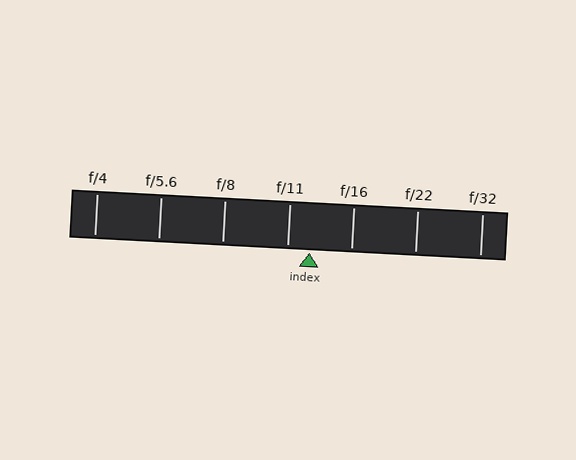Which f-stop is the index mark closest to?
The index mark is closest to f/11.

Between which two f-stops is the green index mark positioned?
The index mark is between f/11 and f/16.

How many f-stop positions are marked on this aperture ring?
There are 7 f-stop positions marked.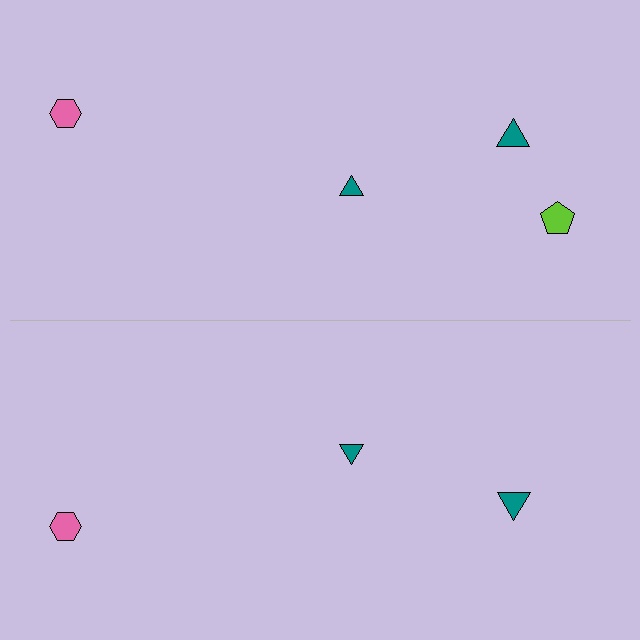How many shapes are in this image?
There are 7 shapes in this image.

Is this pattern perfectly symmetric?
No, the pattern is not perfectly symmetric. A lime pentagon is missing from the bottom side.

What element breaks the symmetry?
A lime pentagon is missing from the bottom side.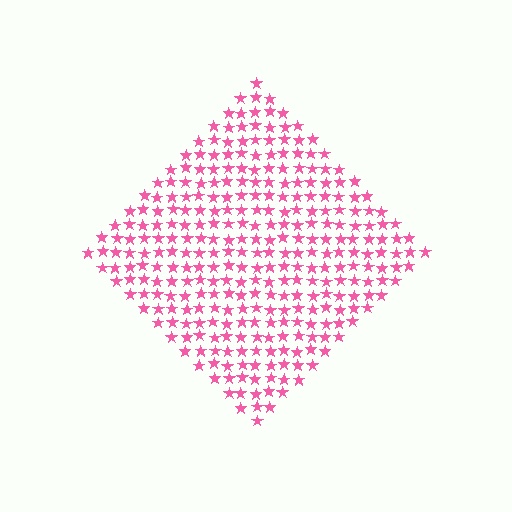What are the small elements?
The small elements are stars.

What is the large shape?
The large shape is a diamond.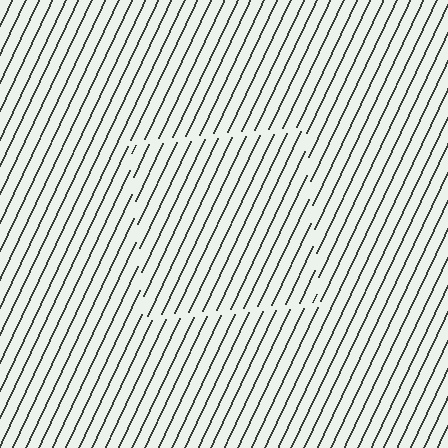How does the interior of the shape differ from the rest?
The interior of the shape contains the same grating, shifted by half a period — the contour is defined by the phase discontinuity where line-ends from the inner and outer gratings abut.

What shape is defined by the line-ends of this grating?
An illusory square. The interior of the shape contains the same grating, shifted by half a period — the contour is defined by the phase discontinuity where line-ends from the inner and outer gratings abut.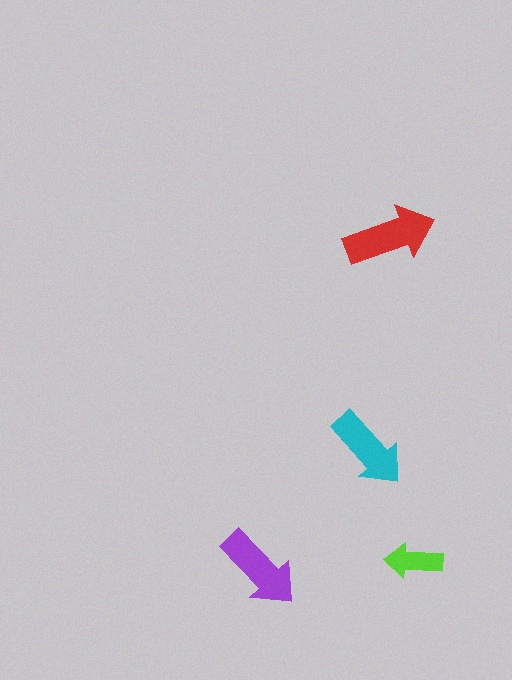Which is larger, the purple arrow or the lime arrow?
The purple one.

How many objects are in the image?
There are 4 objects in the image.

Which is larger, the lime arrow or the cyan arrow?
The cyan one.